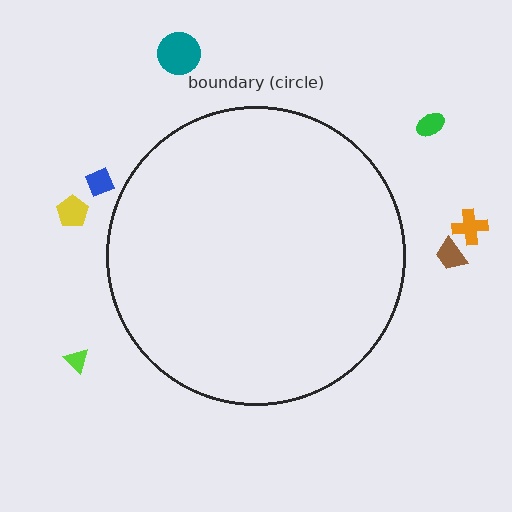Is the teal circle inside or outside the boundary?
Outside.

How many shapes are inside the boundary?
0 inside, 7 outside.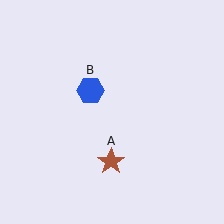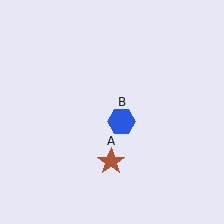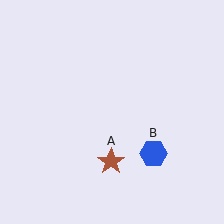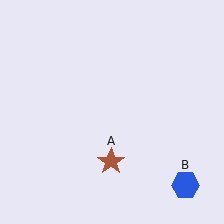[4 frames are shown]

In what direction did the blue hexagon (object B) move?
The blue hexagon (object B) moved down and to the right.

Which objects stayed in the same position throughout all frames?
Brown star (object A) remained stationary.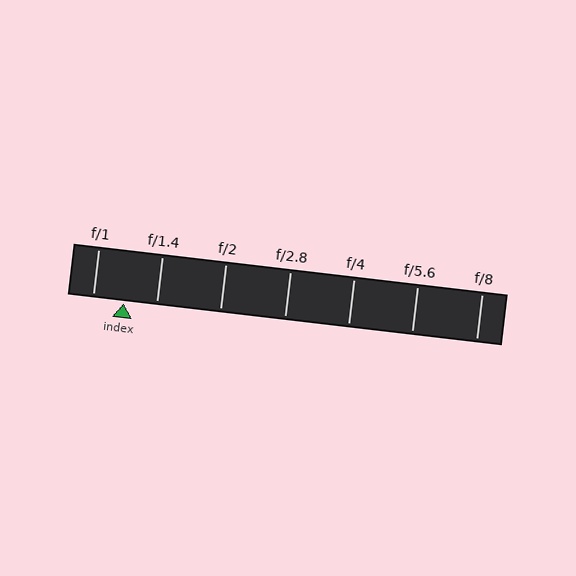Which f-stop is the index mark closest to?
The index mark is closest to f/1.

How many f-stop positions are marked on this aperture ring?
There are 7 f-stop positions marked.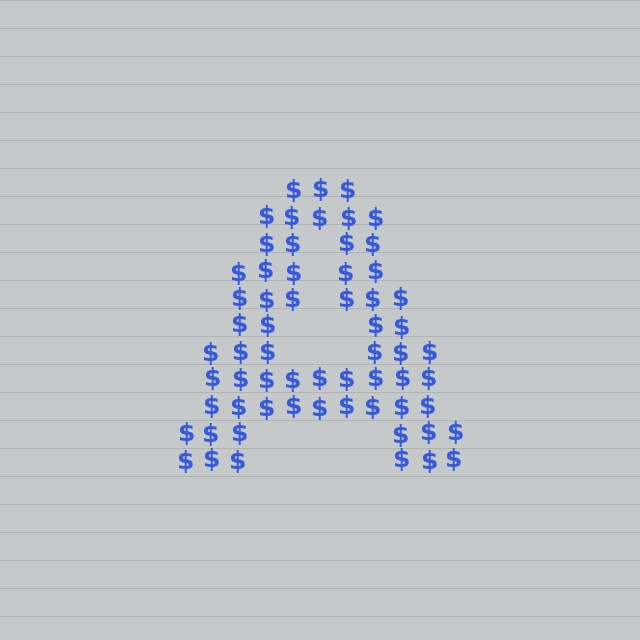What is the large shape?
The large shape is the letter A.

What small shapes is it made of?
It is made of small dollar signs.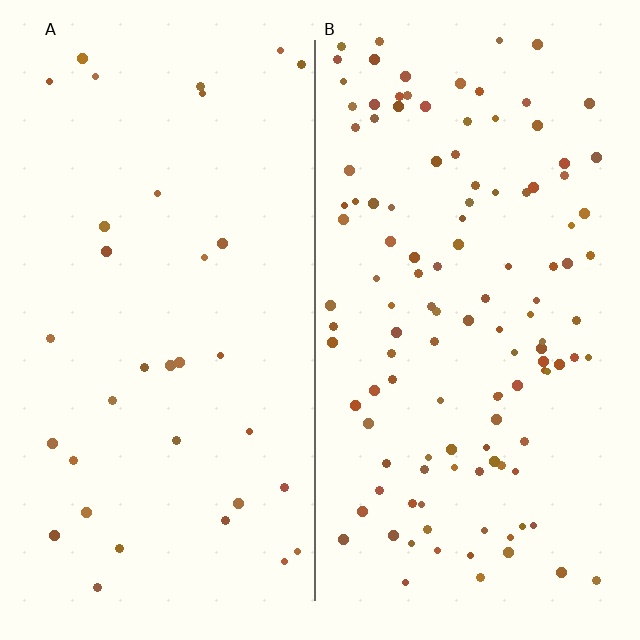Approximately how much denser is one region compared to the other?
Approximately 3.6× — region B over region A.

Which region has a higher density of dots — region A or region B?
B (the right).